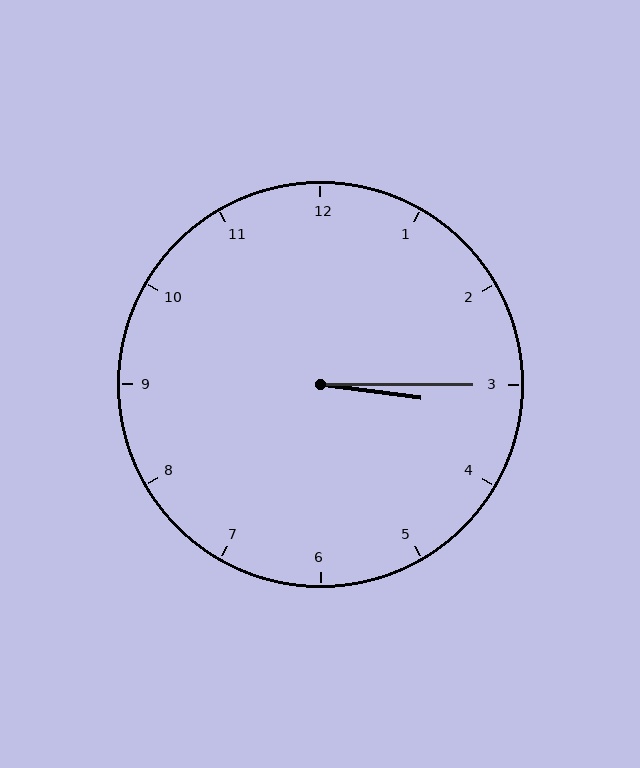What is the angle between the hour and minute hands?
Approximately 8 degrees.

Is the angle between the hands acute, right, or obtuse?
It is acute.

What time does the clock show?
3:15.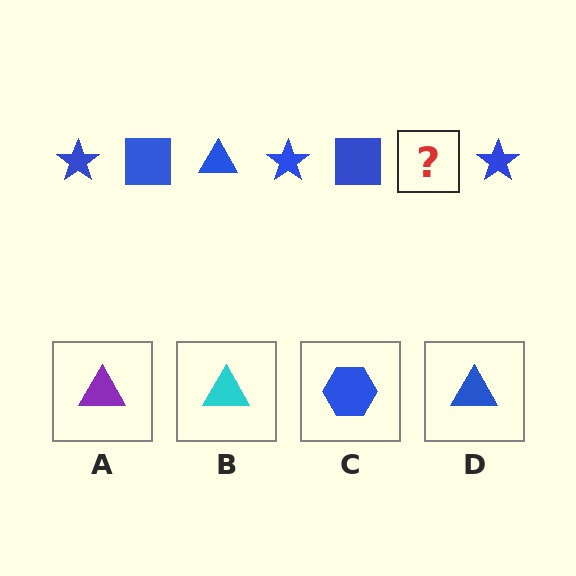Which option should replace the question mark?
Option D.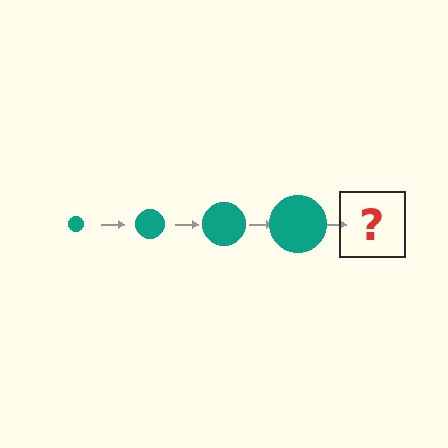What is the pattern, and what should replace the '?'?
The pattern is that the circle gets progressively larger each step. The '?' should be a teal circle, larger than the previous one.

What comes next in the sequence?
The next element should be a teal circle, larger than the previous one.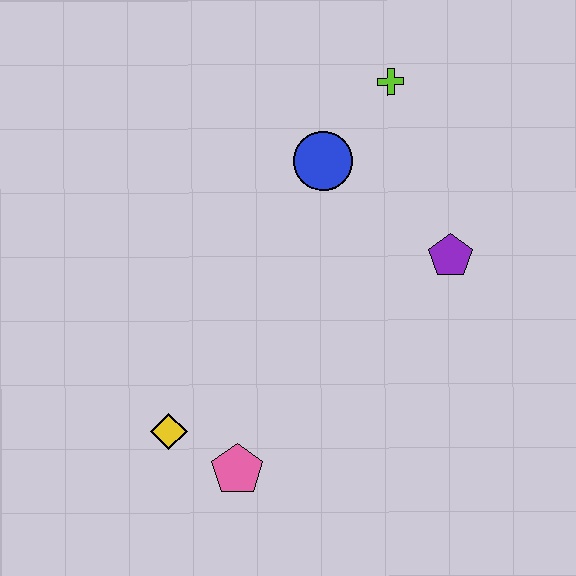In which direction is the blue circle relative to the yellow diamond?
The blue circle is above the yellow diamond.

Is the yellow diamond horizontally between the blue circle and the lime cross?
No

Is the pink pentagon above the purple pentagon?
No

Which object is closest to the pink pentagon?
The yellow diamond is closest to the pink pentagon.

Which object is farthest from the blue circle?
The pink pentagon is farthest from the blue circle.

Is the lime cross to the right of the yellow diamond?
Yes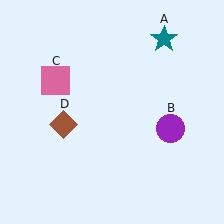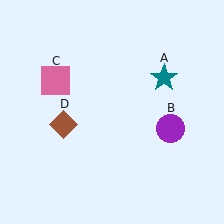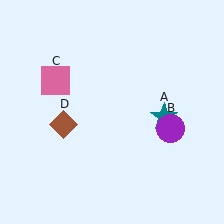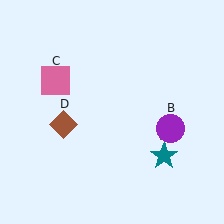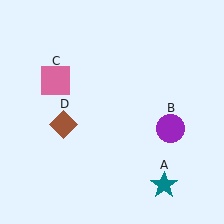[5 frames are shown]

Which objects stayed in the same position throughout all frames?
Purple circle (object B) and pink square (object C) and brown diamond (object D) remained stationary.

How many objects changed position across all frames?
1 object changed position: teal star (object A).